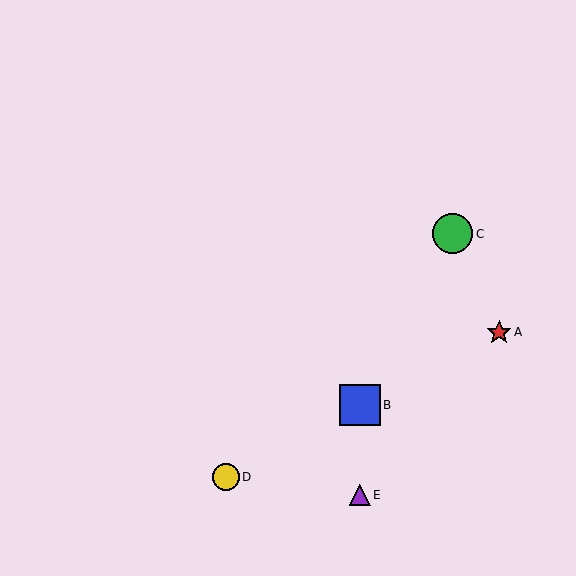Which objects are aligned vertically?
Objects B, E are aligned vertically.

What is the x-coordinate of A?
Object A is at x≈499.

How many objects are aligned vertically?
2 objects (B, E) are aligned vertically.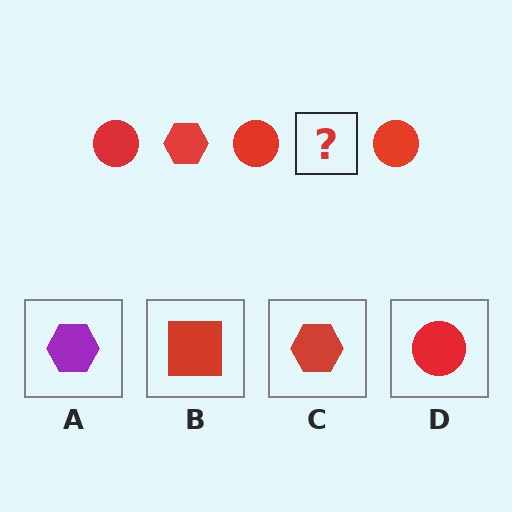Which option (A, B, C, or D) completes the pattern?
C.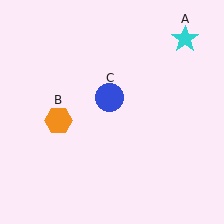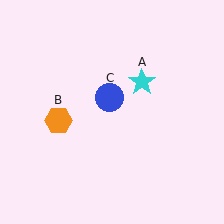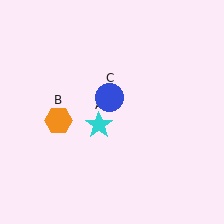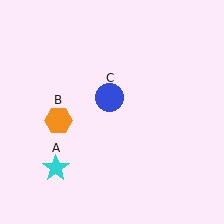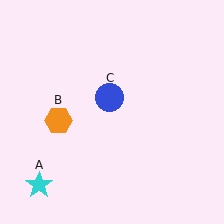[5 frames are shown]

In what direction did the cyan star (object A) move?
The cyan star (object A) moved down and to the left.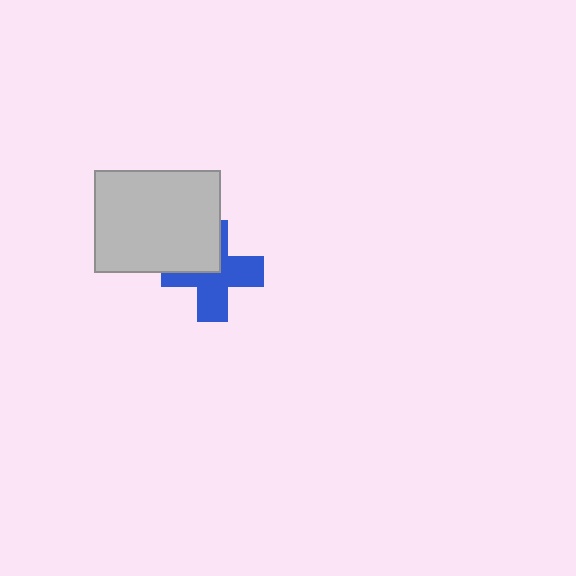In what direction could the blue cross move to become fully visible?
The blue cross could move toward the lower-right. That would shift it out from behind the light gray rectangle entirely.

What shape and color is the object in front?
The object in front is a light gray rectangle.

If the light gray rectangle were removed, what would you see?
You would see the complete blue cross.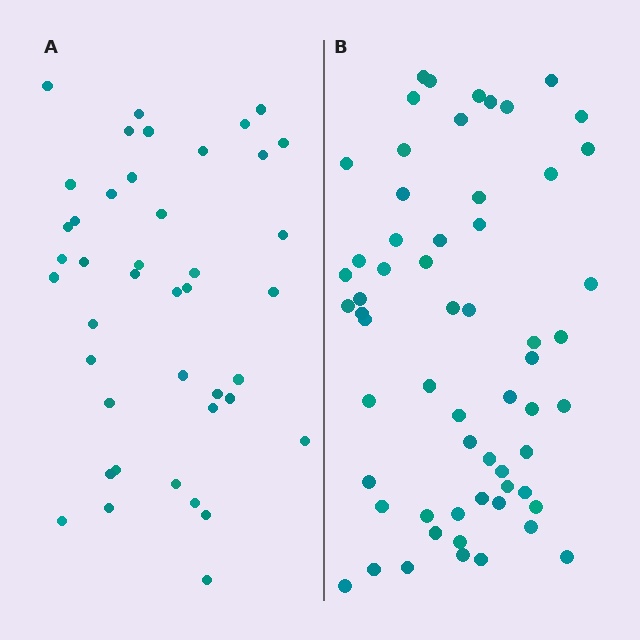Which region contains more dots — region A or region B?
Region B (the right region) has more dots.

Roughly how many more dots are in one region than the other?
Region B has approximately 20 more dots than region A.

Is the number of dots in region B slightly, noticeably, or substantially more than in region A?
Region B has noticeably more, but not dramatically so. The ratio is roughly 1.4 to 1.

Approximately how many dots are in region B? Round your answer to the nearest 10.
About 60 dots.